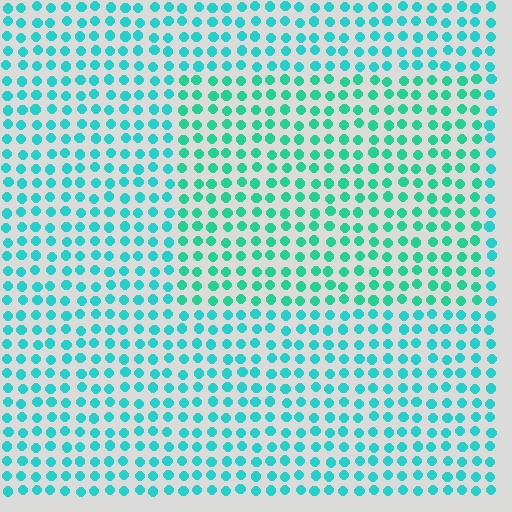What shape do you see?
I see a rectangle.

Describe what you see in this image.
The image is filled with small cyan elements in a uniform arrangement. A rectangle-shaped region is visible where the elements are tinted to a slightly different hue, forming a subtle color boundary.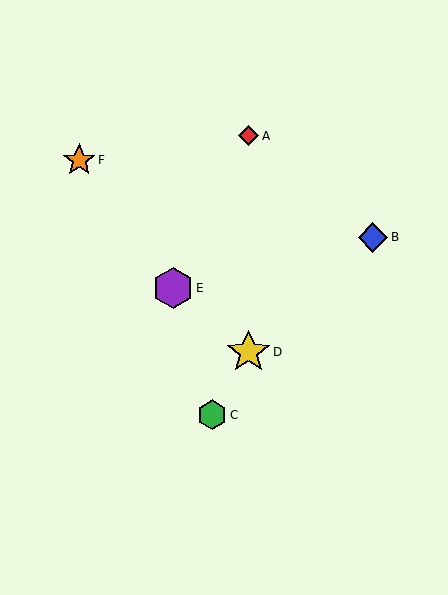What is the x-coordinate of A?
Object A is at x≈248.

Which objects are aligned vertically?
Objects A, D are aligned vertically.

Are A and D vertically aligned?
Yes, both are at x≈248.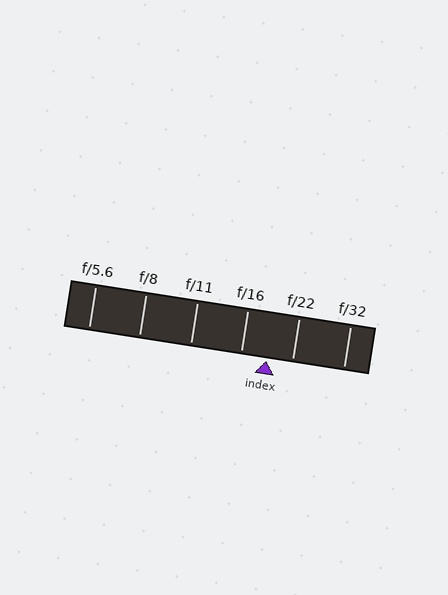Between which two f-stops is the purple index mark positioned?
The index mark is between f/16 and f/22.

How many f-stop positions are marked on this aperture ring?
There are 6 f-stop positions marked.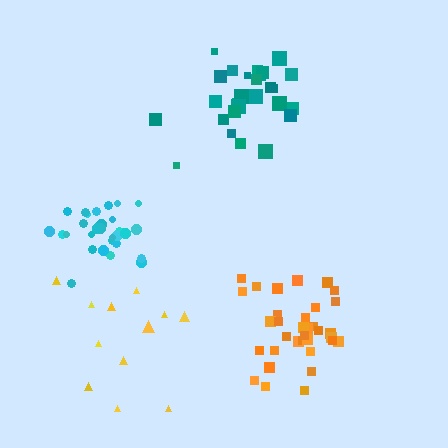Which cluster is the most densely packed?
Cyan.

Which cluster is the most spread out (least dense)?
Yellow.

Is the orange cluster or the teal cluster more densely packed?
Orange.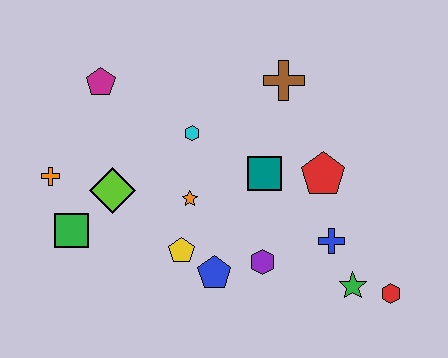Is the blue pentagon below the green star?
No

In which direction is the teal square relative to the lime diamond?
The teal square is to the right of the lime diamond.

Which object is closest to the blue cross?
The green star is closest to the blue cross.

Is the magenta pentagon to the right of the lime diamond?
No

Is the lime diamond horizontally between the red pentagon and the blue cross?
No